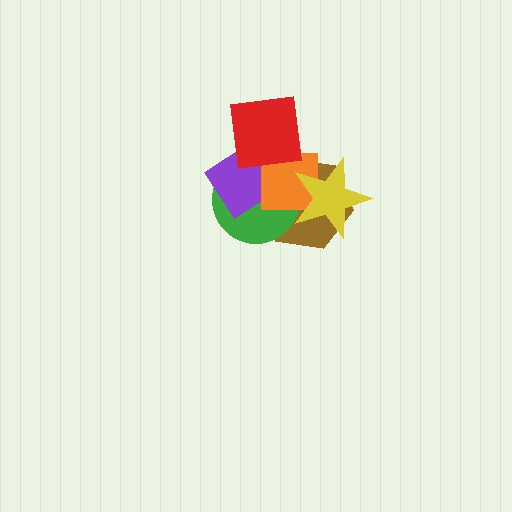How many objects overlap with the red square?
4 objects overlap with the red square.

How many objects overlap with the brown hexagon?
5 objects overlap with the brown hexagon.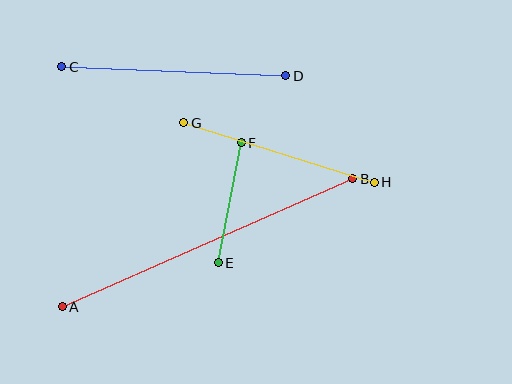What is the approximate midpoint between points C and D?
The midpoint is at approximately (174, 71) pixels.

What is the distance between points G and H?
The distance is approximately 200 pixels.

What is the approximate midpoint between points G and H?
The midpoint is at approximately (279, 152) pixels.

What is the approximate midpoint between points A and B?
The midpoint is at approximately (207, 243) pixels.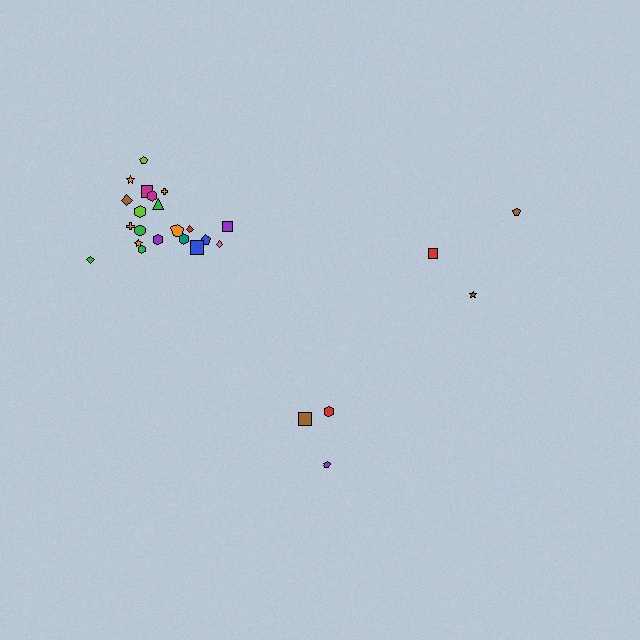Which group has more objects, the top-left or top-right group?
The top-left group.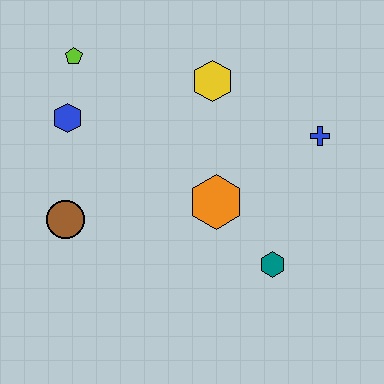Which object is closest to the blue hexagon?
The lime pentagon is closest to the blue hexagon.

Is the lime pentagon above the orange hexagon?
Yes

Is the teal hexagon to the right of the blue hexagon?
Yes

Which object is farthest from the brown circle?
The blue cross is farthest from the brown circle.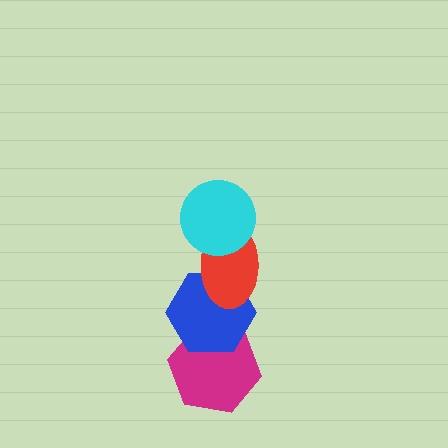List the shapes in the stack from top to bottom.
From top to bottom: the cyan circle, the red ellipse, the blue hexagon, the magenta hexagon.